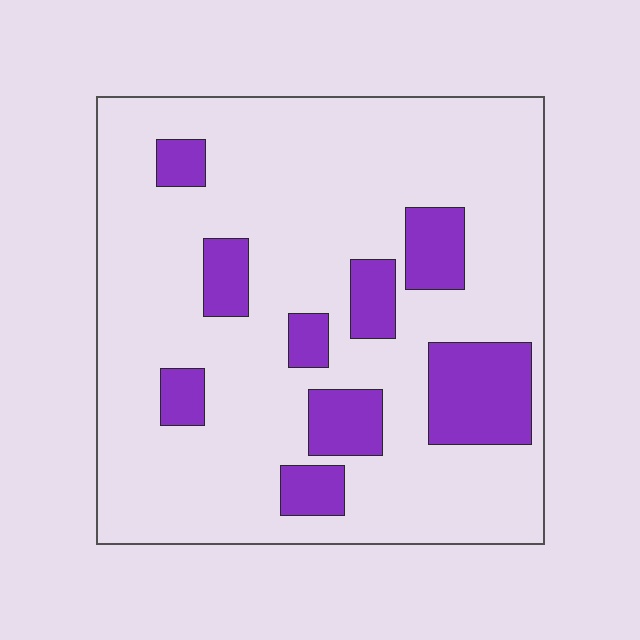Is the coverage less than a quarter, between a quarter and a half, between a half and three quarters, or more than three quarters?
Less than a quarter.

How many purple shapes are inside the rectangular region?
9.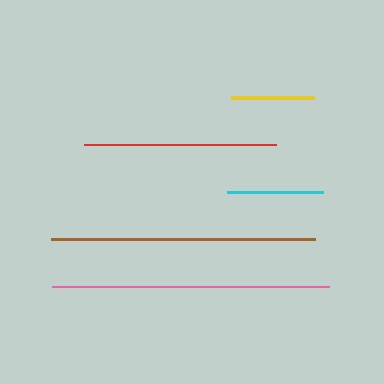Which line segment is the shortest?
The yellow line is the shortest at approximately 83 pixels.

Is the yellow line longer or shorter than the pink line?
The pink line is longer than the yellow line.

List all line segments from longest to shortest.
From longest to shortest: pink, brown, red, cyan, yellow.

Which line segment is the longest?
The pink line is the longest at approximately 277 pixels.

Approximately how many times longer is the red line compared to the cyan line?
The red line is approximately 2.0 times the length of the cyan line.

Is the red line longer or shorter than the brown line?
The brown line is longer than the red line.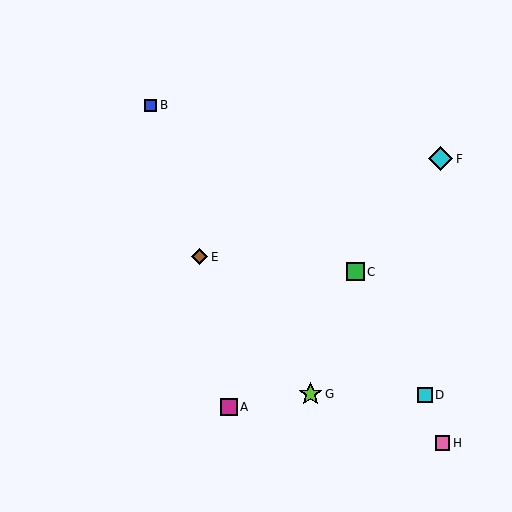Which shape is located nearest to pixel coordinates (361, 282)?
The green square (labeled C) at (355, 272) is nearest to that location.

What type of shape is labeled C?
Shape C is a green square.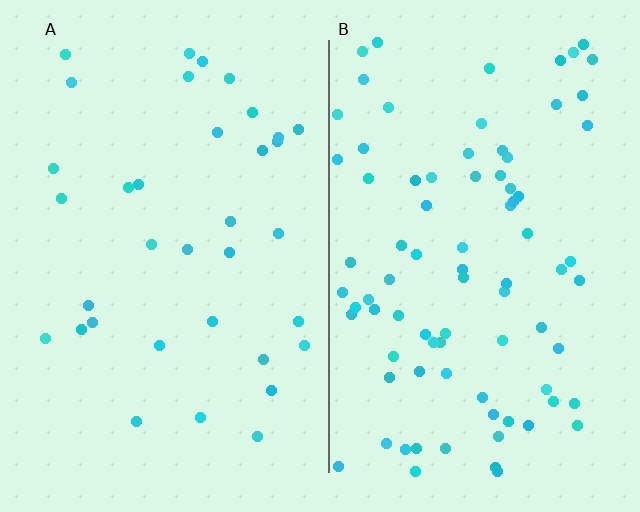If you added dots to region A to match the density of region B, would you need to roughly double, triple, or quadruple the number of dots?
Approximately double.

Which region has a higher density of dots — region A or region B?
B (the right).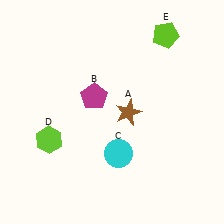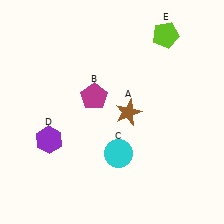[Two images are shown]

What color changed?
The hexagon (D) changed from lime in Image 1 to purple in Image 2.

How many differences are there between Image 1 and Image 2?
There is 1 difference between the two images.